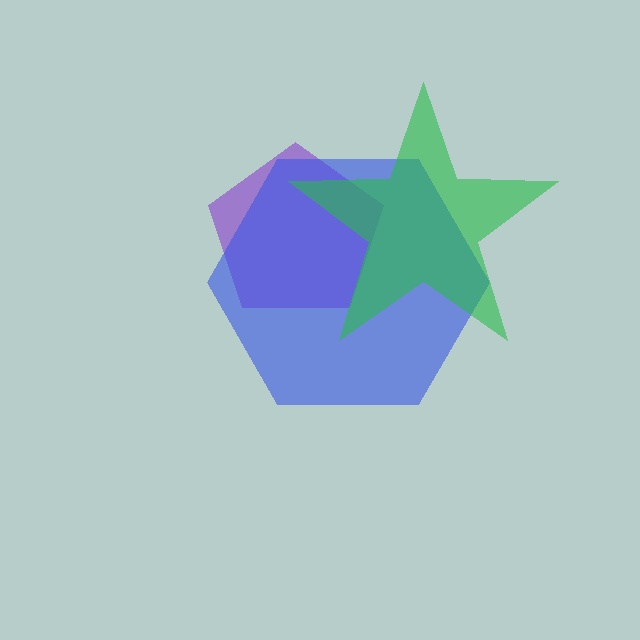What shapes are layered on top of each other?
The layered shapes are: a purple pentagon, a blue hexagon, a green star.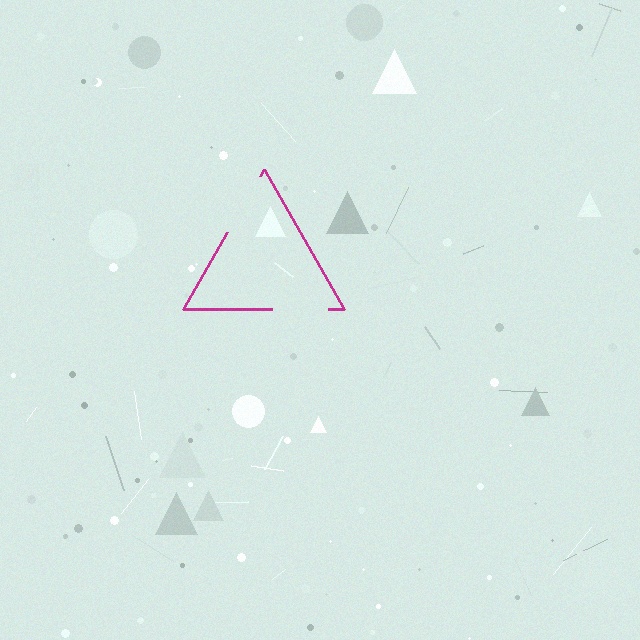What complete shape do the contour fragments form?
The contour fragments form a triangle.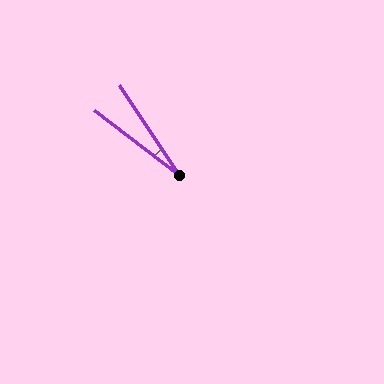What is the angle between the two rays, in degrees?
Approximately 19 degrees.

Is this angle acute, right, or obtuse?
It is acute.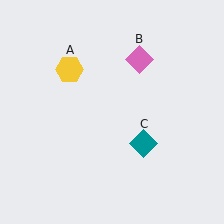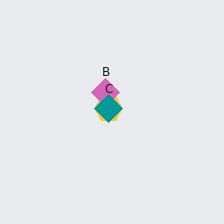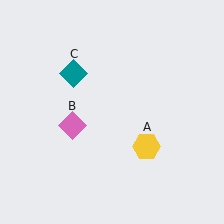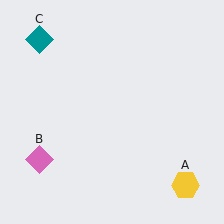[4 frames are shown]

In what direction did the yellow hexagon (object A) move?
The yellow hexagon (object A) moved down and to the right.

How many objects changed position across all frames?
3 objects changed position: yellow hexagon (object A), pink diamond (object B), teal diamond (object C).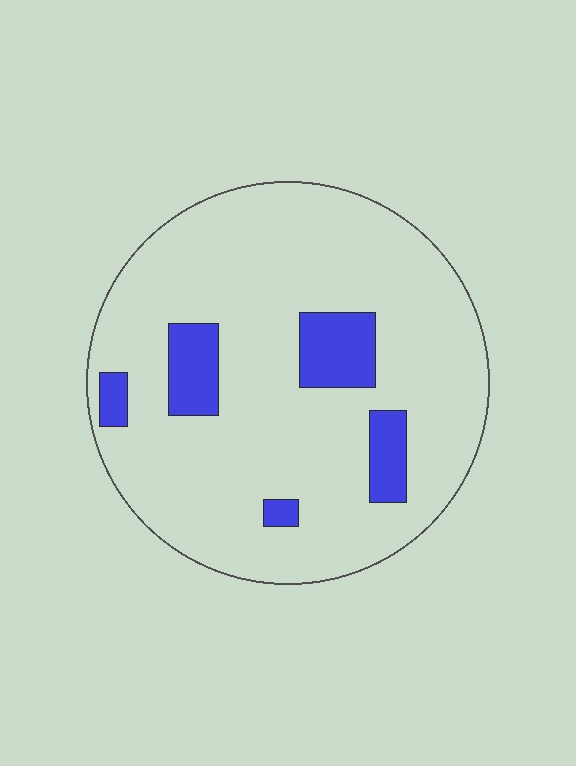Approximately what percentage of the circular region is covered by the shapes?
Approximately 15%.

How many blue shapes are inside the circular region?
5.